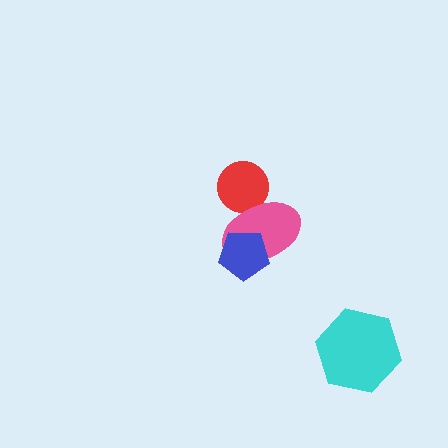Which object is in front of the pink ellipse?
The blue pentagon is in front of the pink ellipse.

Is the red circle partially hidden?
Yes, it is partially covered by another shape.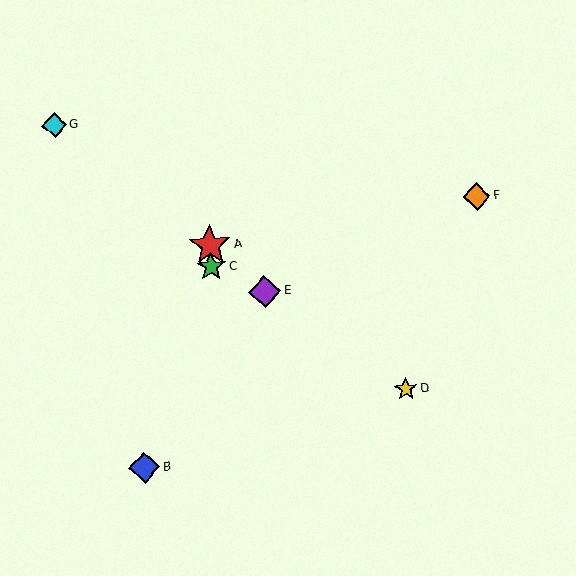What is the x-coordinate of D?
Object D is at x≈406.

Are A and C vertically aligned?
Yes, both are at x≈210.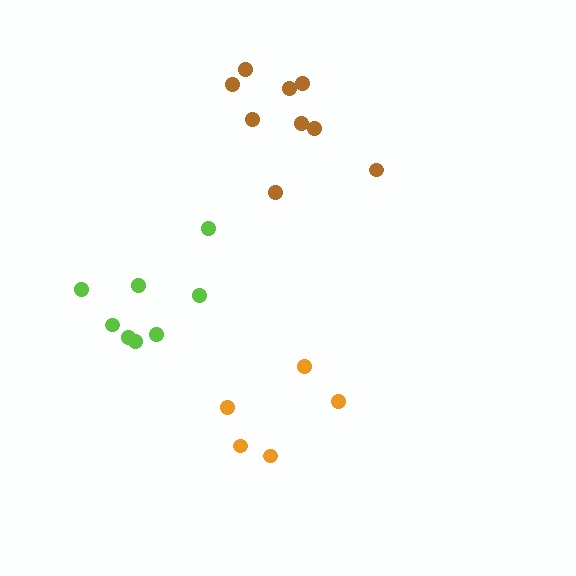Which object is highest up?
The brown cluster is topmost.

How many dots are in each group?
Group 1: 8 dots, Group 2: 9 dots, Group 3: 5 dots (22 total).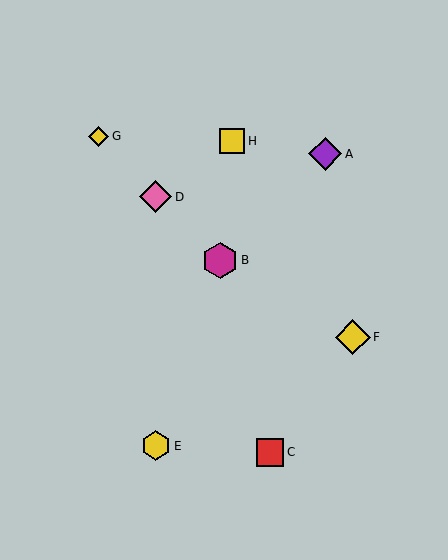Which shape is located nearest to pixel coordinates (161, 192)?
The pink diamond (labeled D) at (156, 197) is nearest to that location.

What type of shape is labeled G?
Shape G is a yellow diamond.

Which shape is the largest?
The magenta hexagon (labeled B) is the largest.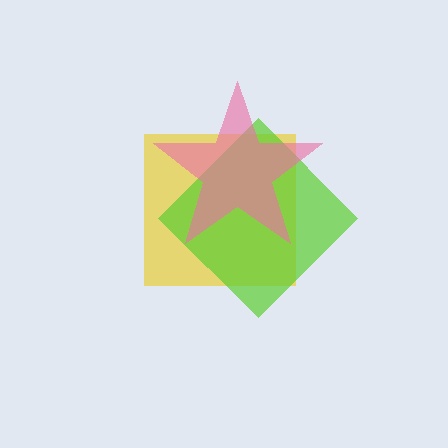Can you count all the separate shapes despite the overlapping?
Yes, there are 3 separate shapes.